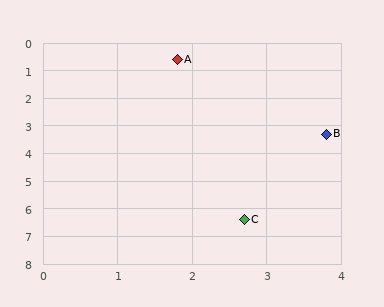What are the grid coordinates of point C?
Point C is at approximately (2.7, 6.4).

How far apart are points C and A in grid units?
Points C and A are about 5.9 grid units apart.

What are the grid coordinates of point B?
Point B is at approximately (3.8, 3.3).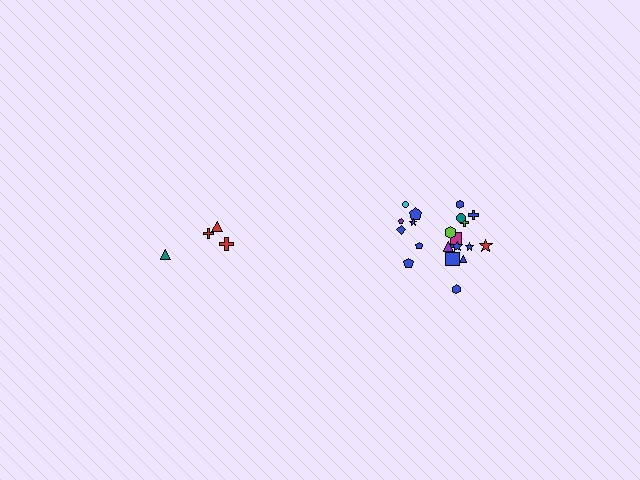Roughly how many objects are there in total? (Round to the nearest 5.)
Roughly 25 objects in total.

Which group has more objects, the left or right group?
The right group.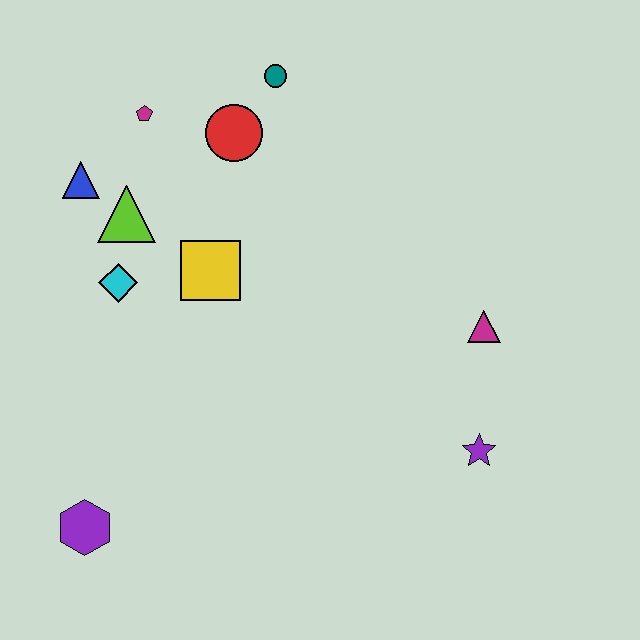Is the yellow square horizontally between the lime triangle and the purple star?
Yes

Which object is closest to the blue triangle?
The lime triangle is closest to the blue triangle.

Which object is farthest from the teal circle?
The purple hexagon is farthest from the teal circle.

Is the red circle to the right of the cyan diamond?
Yes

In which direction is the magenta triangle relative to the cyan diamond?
The magenta triangle is to the right of the cyan diamond.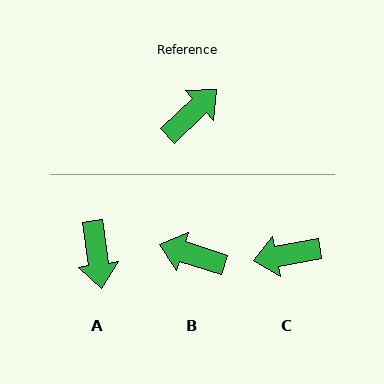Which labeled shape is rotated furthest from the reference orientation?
C, about 147 degrees away.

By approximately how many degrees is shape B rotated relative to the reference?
Approximately 119 degrees counter-clockwise.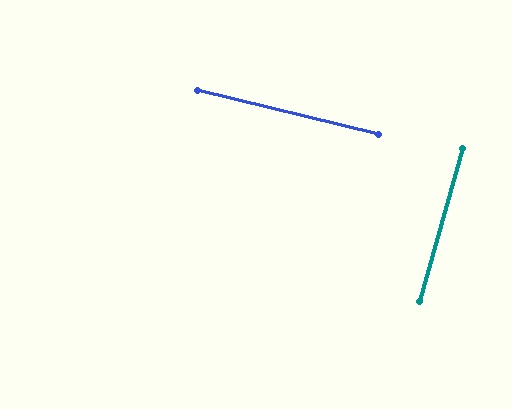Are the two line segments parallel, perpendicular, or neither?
Perpendicular — they meet at approximately 88°.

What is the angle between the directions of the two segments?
Approximately 88 degrees.